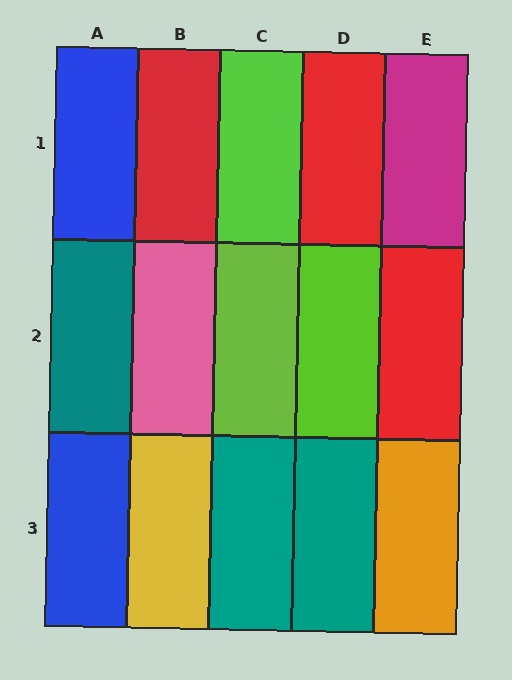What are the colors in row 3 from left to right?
Blue, yellow, teal, teal, orange.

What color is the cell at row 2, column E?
Red.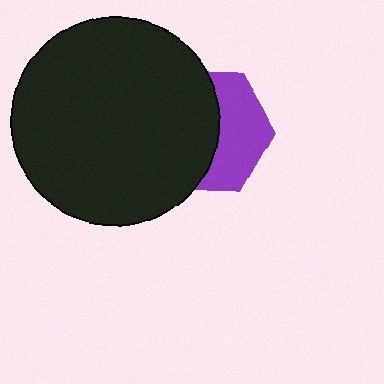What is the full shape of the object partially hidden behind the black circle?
The partially hidden object is a purple hexagon.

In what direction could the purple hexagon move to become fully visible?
The purple hexagon could move right. That would shift it out from behind the black circle entirely.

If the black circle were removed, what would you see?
You would see the complete purple hexagon.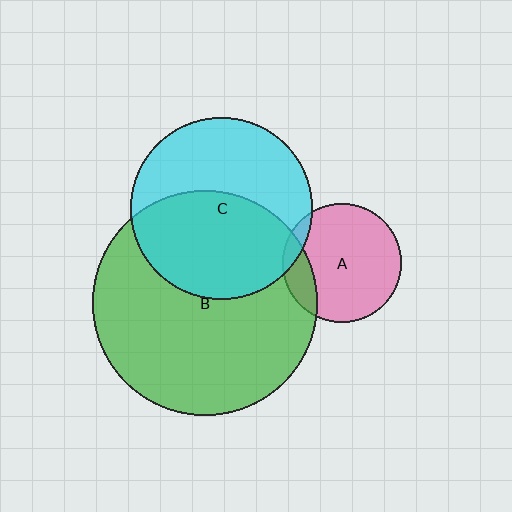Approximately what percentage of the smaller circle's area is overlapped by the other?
Approximately 15%.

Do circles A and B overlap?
Yes.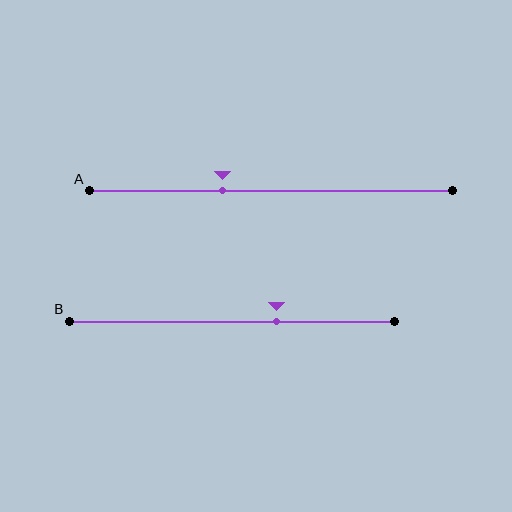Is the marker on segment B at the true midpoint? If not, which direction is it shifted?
No, the marker on segment B is shifted to the right by about 14% of the segment length.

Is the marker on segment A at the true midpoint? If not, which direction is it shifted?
No, the marker on segment A is shifted to the left by about 13% of the segment length.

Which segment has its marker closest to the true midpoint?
Segment A has its marker closest to the true midpoint.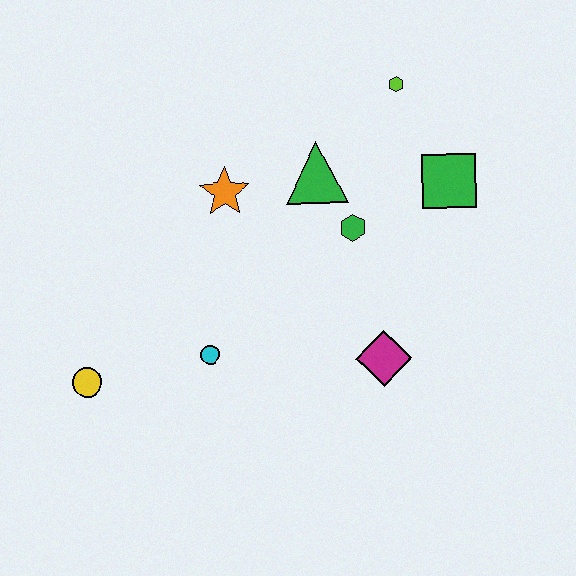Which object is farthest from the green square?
The yellow circle is farthest from the green square.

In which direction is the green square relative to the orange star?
The green square is to the right of the orange star.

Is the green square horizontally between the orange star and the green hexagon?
No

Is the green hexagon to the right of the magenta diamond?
No